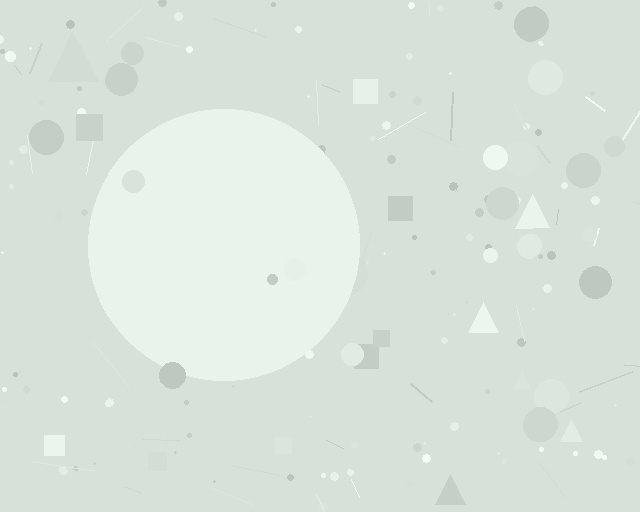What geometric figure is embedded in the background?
A circle is embedded in the background.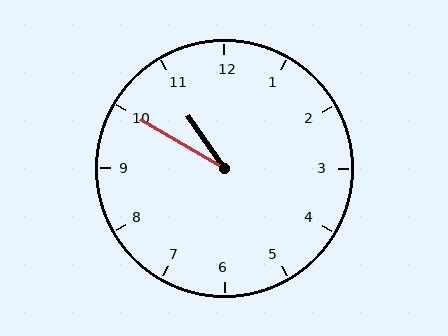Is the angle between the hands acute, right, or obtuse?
It is acute.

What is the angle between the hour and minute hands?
Approximately 25 degrees.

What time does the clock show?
10:50.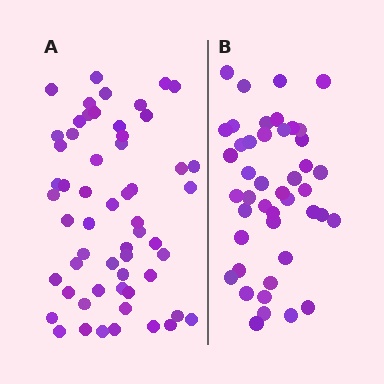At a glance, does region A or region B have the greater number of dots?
Region A (the left region) has more dots.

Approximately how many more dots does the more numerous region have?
Region A has approximately 15 more dots than region B.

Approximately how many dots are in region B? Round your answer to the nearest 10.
About 40 dots. (The exact count is 44, which rounds to 40.)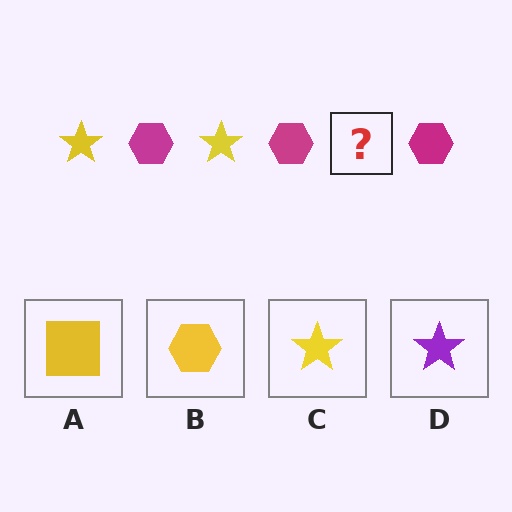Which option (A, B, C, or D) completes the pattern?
C.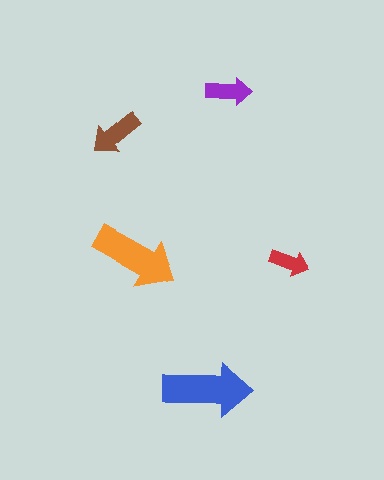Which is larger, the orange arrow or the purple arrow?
The orange one.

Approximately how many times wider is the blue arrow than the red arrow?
About 2 times wider.